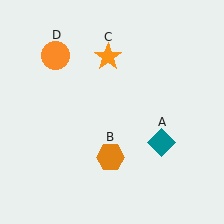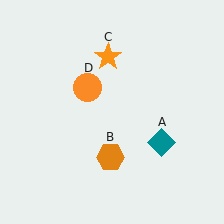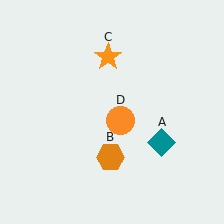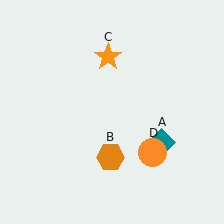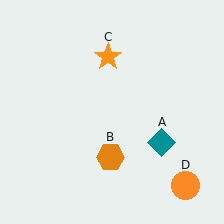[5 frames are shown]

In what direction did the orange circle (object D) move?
The orange circle (object D) moved down and to the right.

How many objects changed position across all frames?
1 object changed position: orange circle (object D).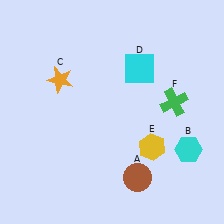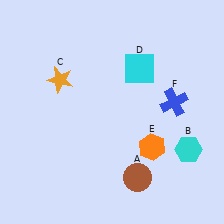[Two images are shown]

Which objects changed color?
E changed from yellow to orange. F changed from green to blue.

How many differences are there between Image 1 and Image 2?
There are 2 differences between the two images.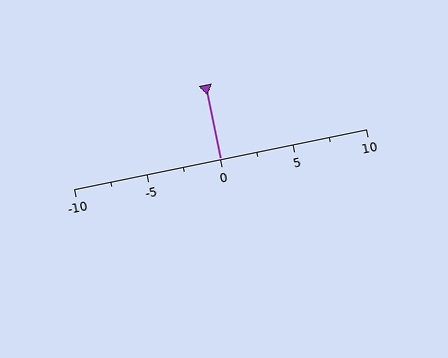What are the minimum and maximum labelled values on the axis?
The axis runs from -10 to 10.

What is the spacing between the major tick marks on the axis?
The major ticks are spaced 5 apart.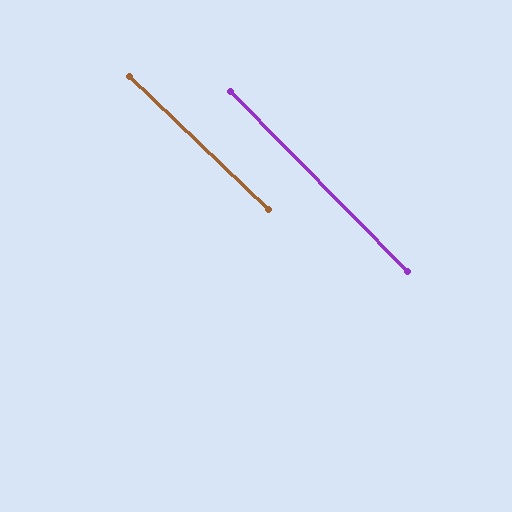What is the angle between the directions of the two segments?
Approximately 2 degrees.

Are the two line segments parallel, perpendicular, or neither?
Parallel — their directions differ by only 1.9°.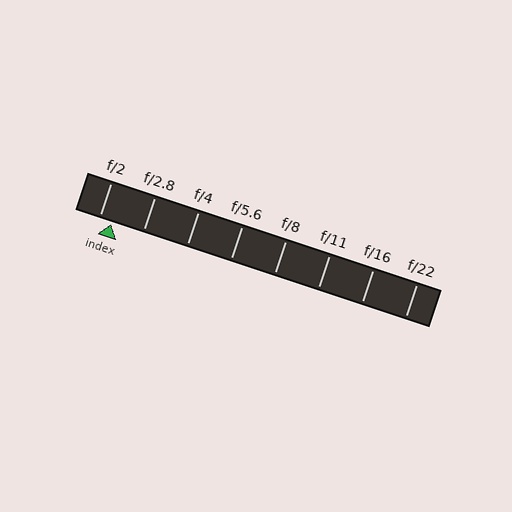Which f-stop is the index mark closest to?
The index mark is closest to f/2.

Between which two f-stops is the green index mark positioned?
The index mark is between f/2 and f/2.8.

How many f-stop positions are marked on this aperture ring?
There are 8 f-stop positions marked.